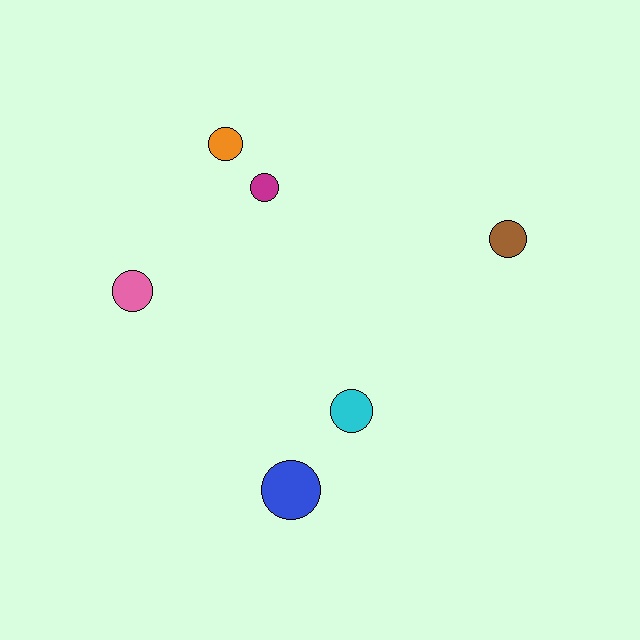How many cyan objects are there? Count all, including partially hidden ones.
There is 1 cyan object.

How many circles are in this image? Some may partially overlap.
There are 6 circles.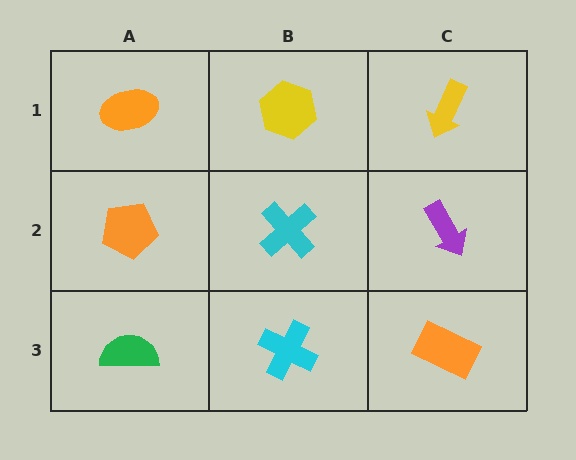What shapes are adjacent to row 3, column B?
A cyan cross (row 2, column B), a green semicircle (row 3, column A), an orange rectangle (row 3, column C).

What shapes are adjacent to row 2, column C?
A yellow arrow (row 1, column C), an orange rectangle (row 3, column C), a cyan cross (row 2, column B).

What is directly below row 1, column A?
An orange pentagon.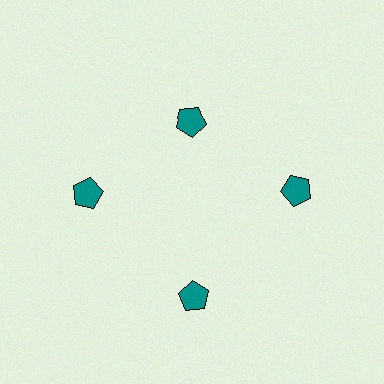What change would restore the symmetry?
The symmetry would be restored by moving it outward, back onto the ring so that all 4 pentagons sit at equal angles and equal distance from the center.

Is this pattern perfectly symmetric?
No. The 4 teal pentagons are arranged in a ring, but one element near the 12 o'clock position is pulled inward toward the center, breaking the 4-fold rotational symmetry.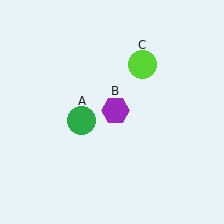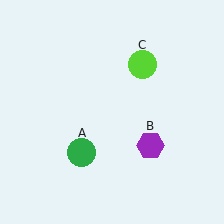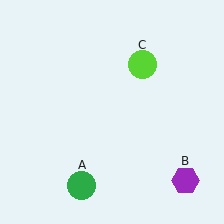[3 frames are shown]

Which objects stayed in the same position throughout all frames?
Lime circle (object C) remained stationary.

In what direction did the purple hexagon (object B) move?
The purple hexagon (object B) moved down and to the right.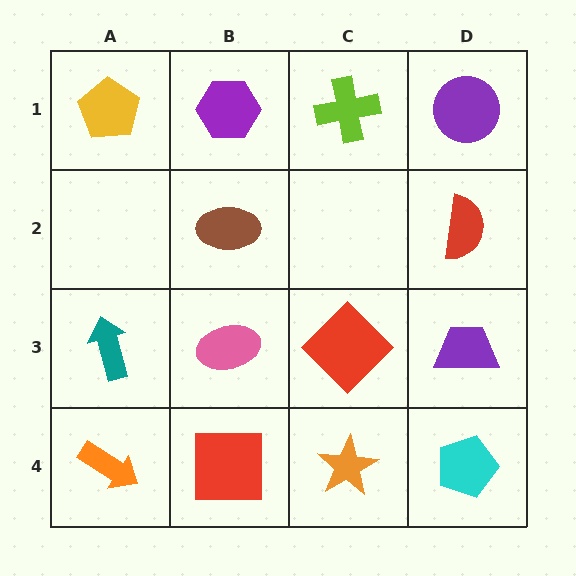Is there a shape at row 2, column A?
No, that cell is empty.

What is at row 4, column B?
A red square.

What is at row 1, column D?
A purple circle.